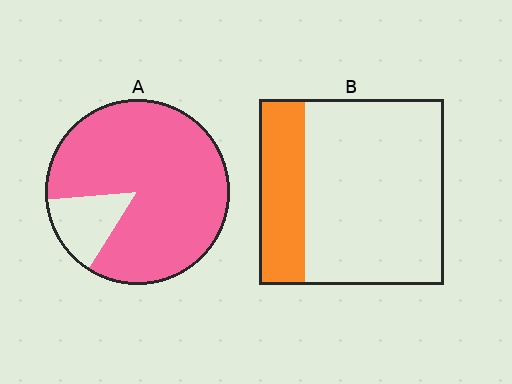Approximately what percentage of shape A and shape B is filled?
A is approximately 85% and B is approximately 25%.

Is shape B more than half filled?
No.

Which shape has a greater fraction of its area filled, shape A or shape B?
Shape A.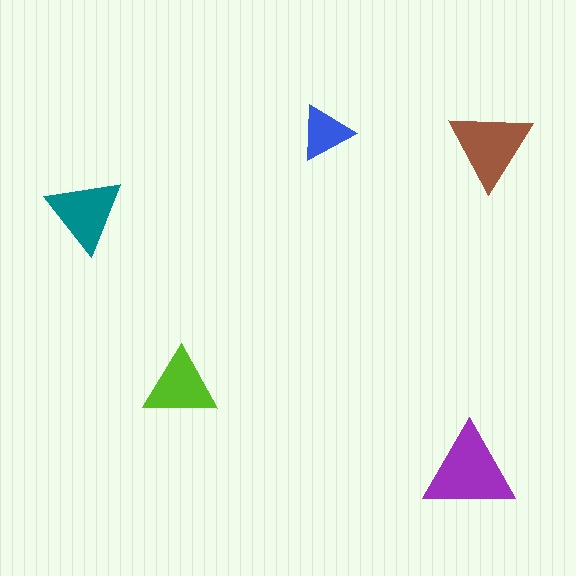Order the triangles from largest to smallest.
the purple one, the brown one, the teal one, the lime one, the blue one.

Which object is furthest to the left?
The teal triangle is leftmost.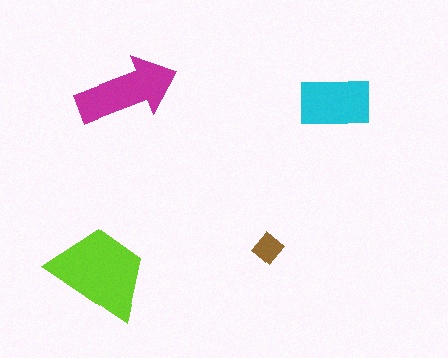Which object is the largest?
The lime trapezoid.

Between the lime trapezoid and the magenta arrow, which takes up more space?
The lime trapezoid.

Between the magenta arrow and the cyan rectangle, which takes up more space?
The magenta arrow.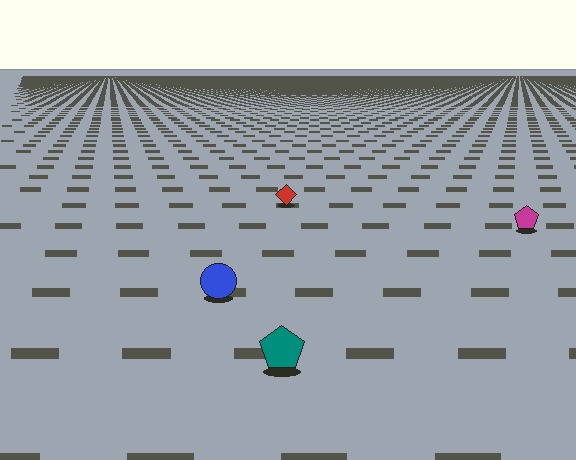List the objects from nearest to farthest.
From nearest to farthest: the teal pentagon, the blue circle, the magenta pentagon, the red diamond.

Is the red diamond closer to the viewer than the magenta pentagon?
No. The magenta pentagon is closer — you can tell from the texture gradient: the ground texture is coarser near it.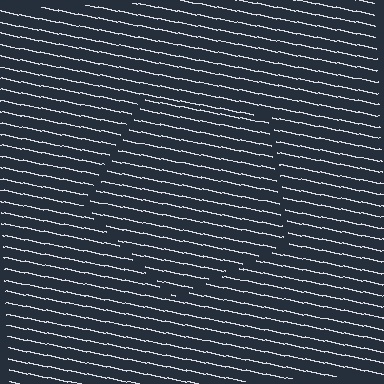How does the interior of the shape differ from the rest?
The interior of the shape contains the same grating, shifted by half a period — the contour is defined by the phase discontinuity where line-ends from the inner and outer gratings abut.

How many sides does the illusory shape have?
5 sides — the line-ends trace a pentagon.